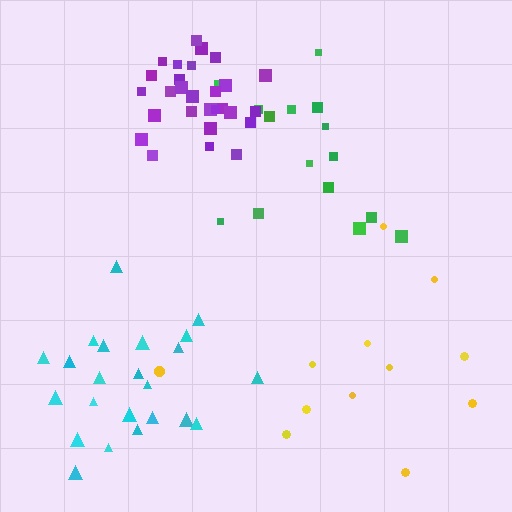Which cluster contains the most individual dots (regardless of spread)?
Purple (28).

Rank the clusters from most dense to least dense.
purple, cyan, green, yellow.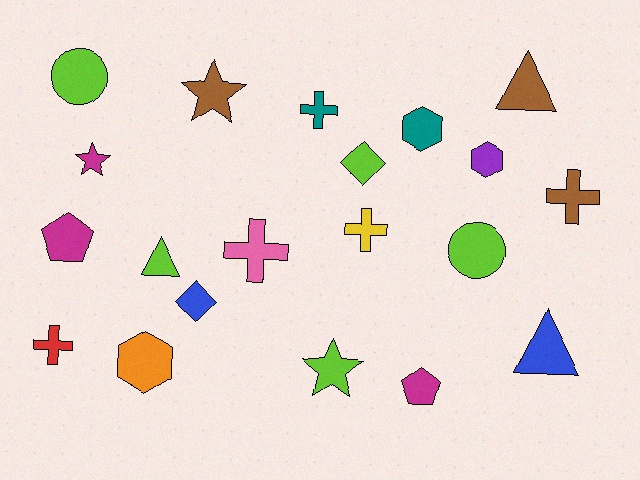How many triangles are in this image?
There are 3 triangles.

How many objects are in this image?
There are 20 objects.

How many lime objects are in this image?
There are 5 lime objects.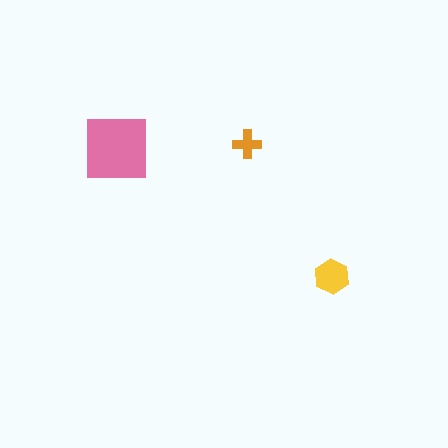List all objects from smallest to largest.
The orange cross, the yellow hexagon, the pink square.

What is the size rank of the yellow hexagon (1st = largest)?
2nd.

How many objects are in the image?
There are 3 objects in the image.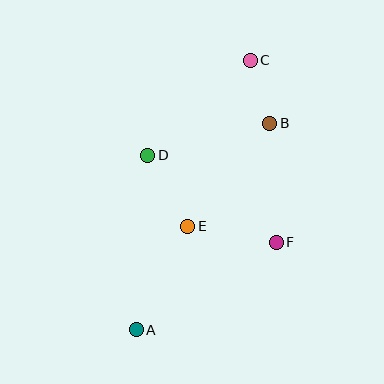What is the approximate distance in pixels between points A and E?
The distance between A and E is approximately 115 pixels.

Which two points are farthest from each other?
Points A and C are farthest from each other.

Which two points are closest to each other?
Points B and C are closest to each other.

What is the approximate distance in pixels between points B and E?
The distance between B and E is approximately 132 pixels.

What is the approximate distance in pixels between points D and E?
The distance between D and E is approximately 82 pixels.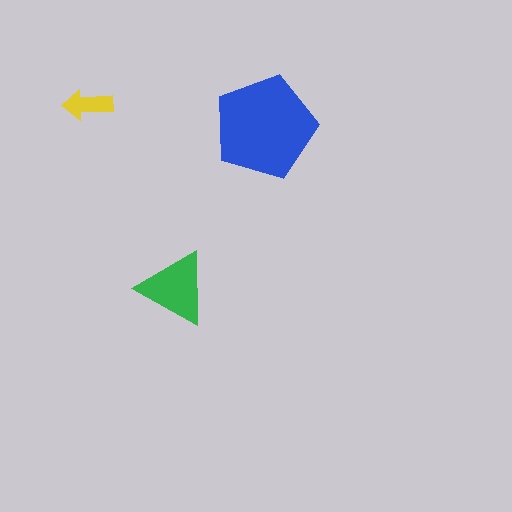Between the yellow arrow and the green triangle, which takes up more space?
The green triangle.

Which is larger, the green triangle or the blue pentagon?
The blue pentagon.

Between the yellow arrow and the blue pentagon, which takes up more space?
The blue pentagon.